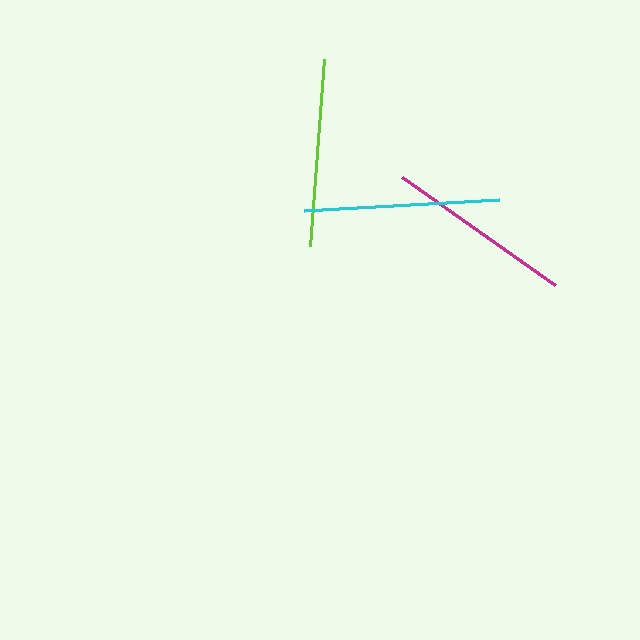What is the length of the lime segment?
The lime segment is approximately 188 pixels long.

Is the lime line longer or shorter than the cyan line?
The cyan line is longer than the lime line.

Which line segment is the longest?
The cyan line is the longest at approximately 195 pixels.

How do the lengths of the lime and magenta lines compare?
The lime and magenta lines are approximately the same length.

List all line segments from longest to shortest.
From longest to shortest: cyan, lime, magenta.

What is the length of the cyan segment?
The cyan segment is approximately 195 pixels long.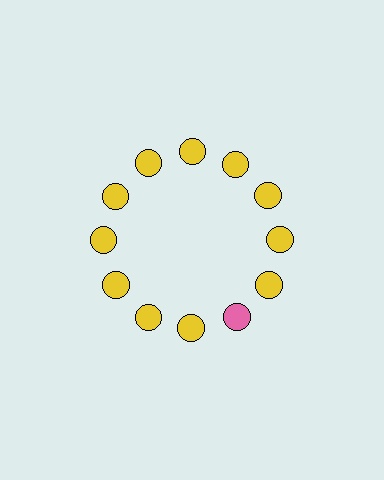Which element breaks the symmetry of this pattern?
The pink circle at roughly the 5 o'clock position breaks the symmetry. All other shapes are yellow circles.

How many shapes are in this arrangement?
There are 12 shapes arranged in a ring pattern.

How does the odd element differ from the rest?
It has a different color: pink instead of yellow.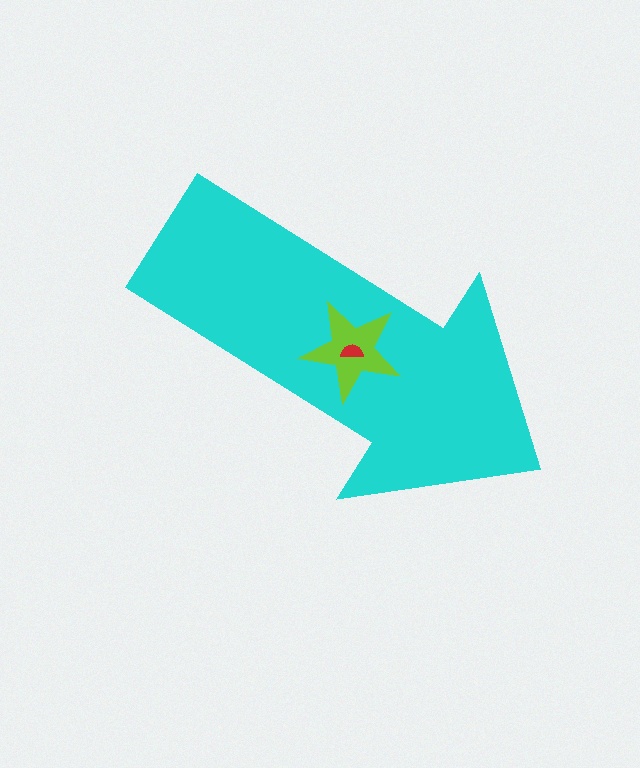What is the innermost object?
The red semicircle.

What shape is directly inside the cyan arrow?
The lime star.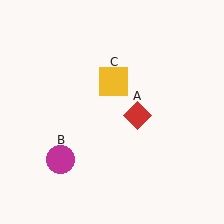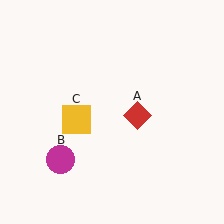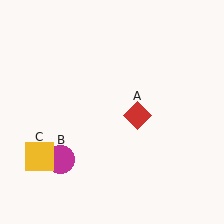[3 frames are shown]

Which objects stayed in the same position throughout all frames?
Red diamond (object A) and magenta circle (object B) remained stationary.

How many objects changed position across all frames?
1 object changed position: yellow square (object C).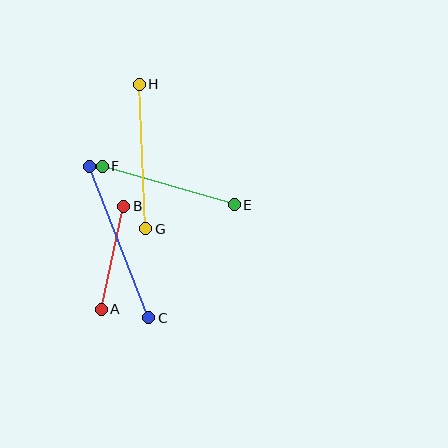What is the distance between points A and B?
The distance is approximately 106 pixels.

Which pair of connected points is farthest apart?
Points C and D are farthest apart.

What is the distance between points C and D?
The distance is approximately 162 pixels.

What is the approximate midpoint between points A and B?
The midpoint is at approximately (113, 258) pixels.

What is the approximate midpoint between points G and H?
The midpoint is at approximately (142, 157) pixels.